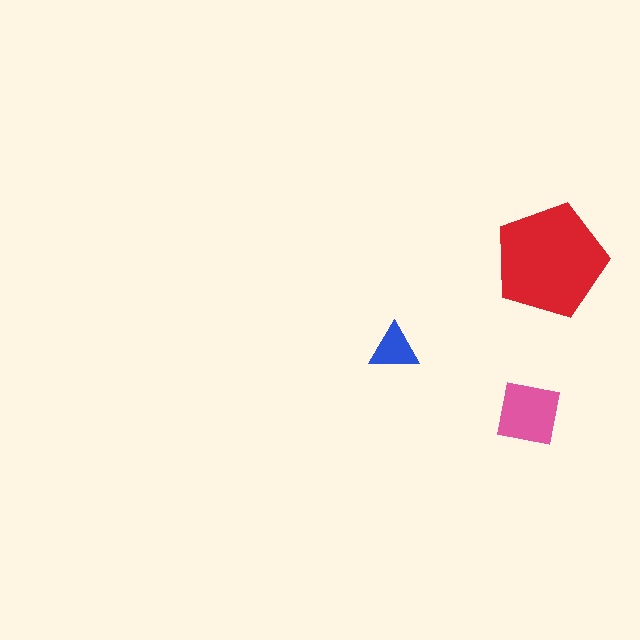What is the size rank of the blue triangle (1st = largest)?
3rd.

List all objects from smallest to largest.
The blue triangle, the pink square, the red pentagon.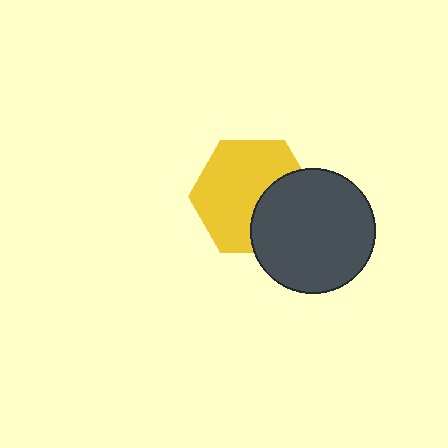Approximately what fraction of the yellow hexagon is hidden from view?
Roughly 34% of the yellow hexagon is hidden behind the dark gray circle.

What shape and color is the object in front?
The object in front is a dark gray circle.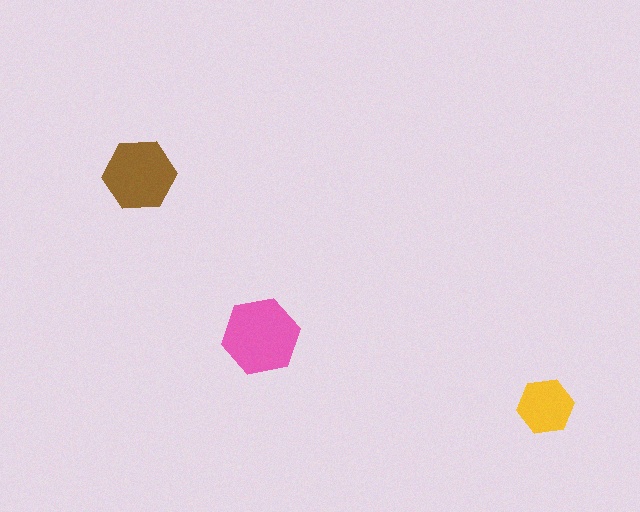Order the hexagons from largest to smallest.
the pink one, the brown one, the yellow one.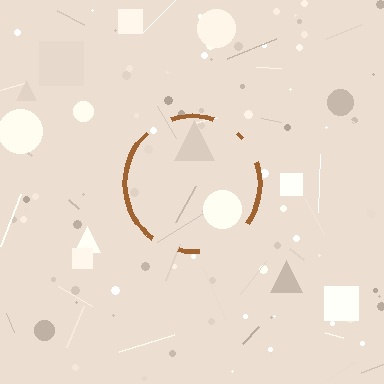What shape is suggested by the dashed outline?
The dashed outline suggests a circle.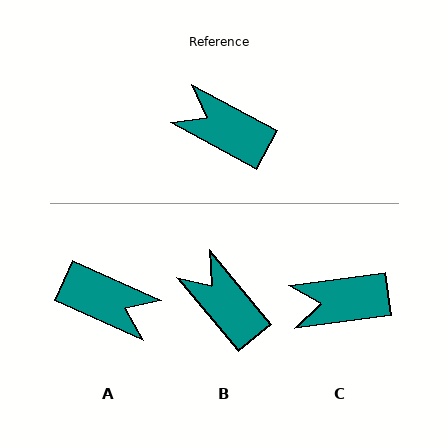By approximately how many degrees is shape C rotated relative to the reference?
Approximately 36 degrees counter-clockwise.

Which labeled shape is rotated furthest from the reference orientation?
A, about 175 degrees away.